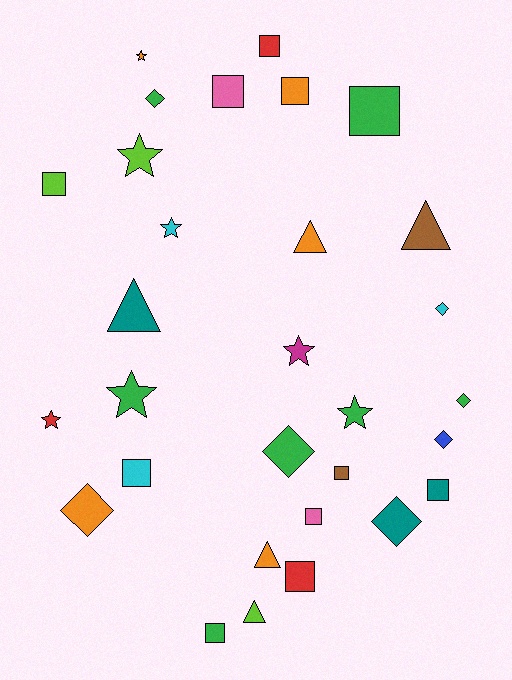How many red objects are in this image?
There are 3 red objects.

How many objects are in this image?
There are 30 objects.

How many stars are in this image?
There are 7 stars.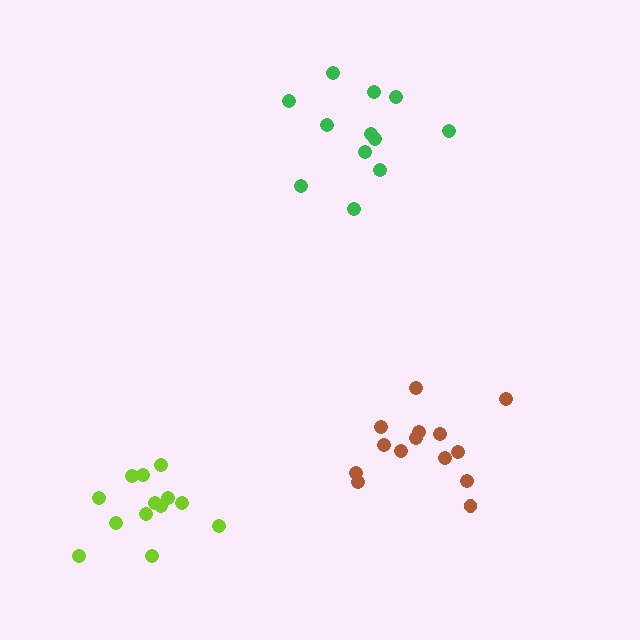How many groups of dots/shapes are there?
There are 3 groups.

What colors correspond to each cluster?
The clusters are colored: lime, brown, green.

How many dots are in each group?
Group 1: 13 dots, Group 2: 14 dots, Group 3: 12 dots (39 total).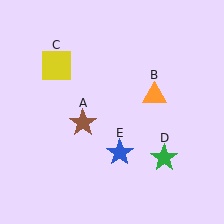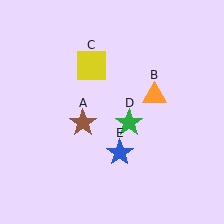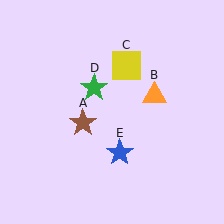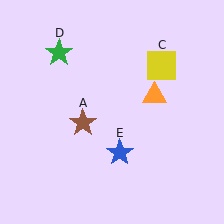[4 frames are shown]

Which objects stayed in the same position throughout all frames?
Brown star (object A) and orange triangle (object B) and blue star (object E) remained stationary.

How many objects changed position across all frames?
2 objects changed position: yellow square (object C), green star (object D).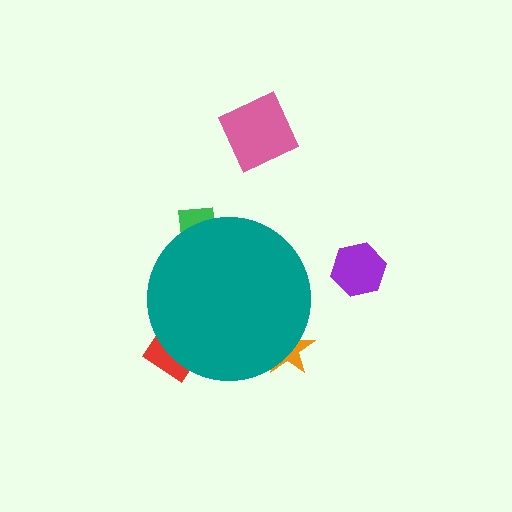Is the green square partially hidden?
Yes, the green square is partially hidden behind the teal circle.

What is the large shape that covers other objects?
A teal circle.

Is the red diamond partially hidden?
Yes, the red diamond is partially hidden behind the teal circle.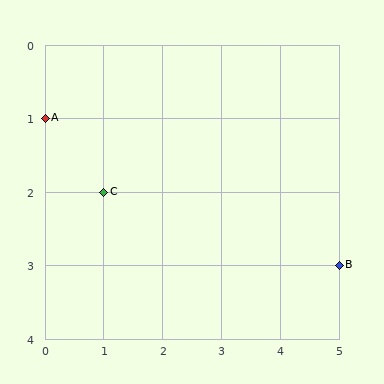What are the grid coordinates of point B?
Point B is at grid coordinates (5, 3).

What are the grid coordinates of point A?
Point A is at grid coordinates (0, 1).